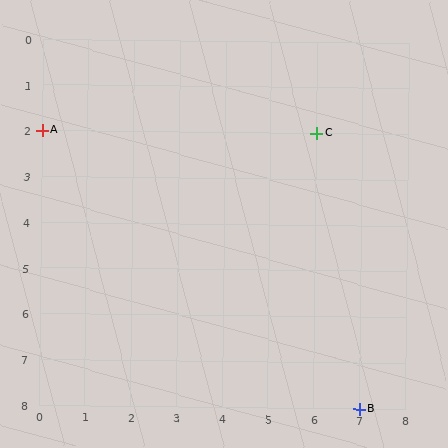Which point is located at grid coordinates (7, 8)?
Point B is at (7, 8).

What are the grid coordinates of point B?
Point B is at grid coordinates (7, 8).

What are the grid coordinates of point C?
Point C is at grid coordinates (6, 2).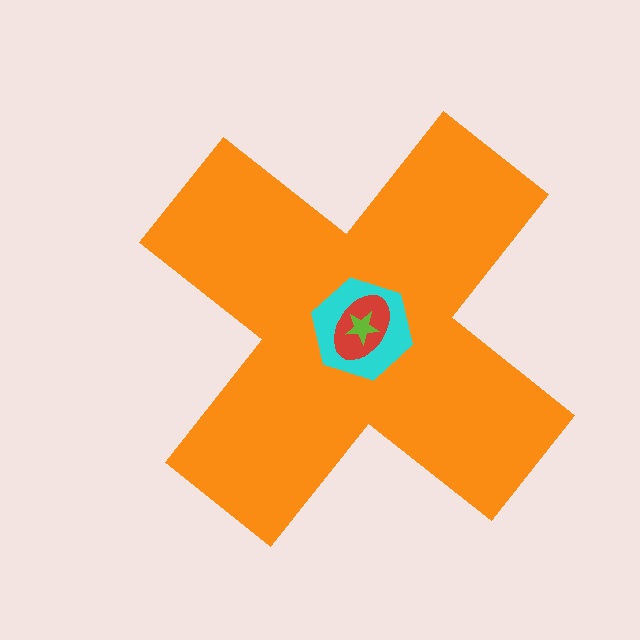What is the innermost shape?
The lime star.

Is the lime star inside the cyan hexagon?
Yes.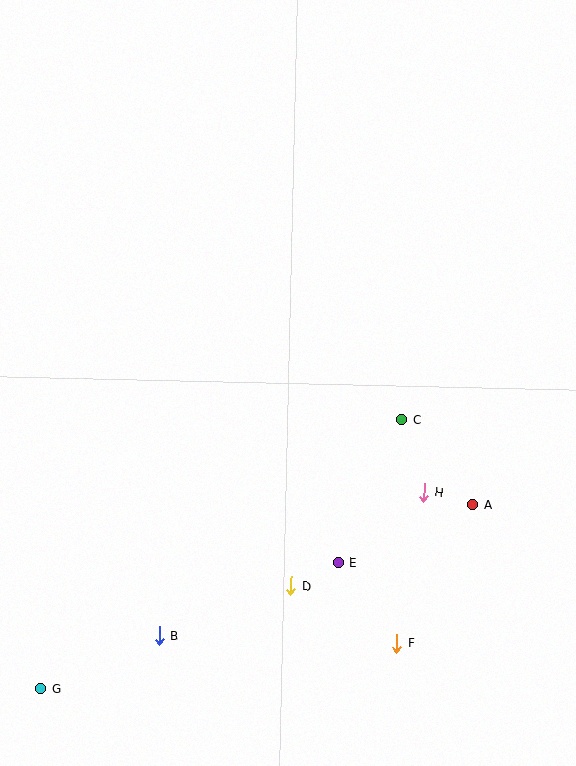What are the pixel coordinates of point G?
Point G is at (40, 689).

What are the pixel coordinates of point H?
Point H is at (424, 493).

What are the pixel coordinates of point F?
Point F is at (397, 643).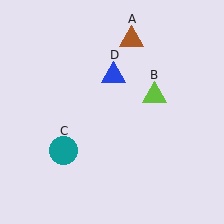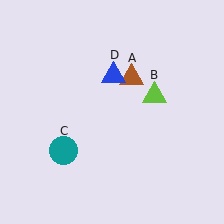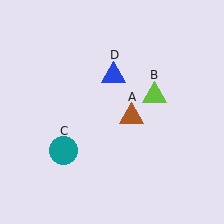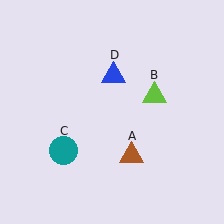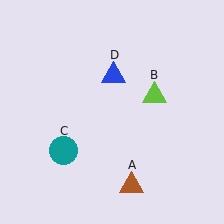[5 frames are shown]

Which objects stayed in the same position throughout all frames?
Lime triangle (object B) and teal circle (object C) and blue triangle (object D) remained stationary.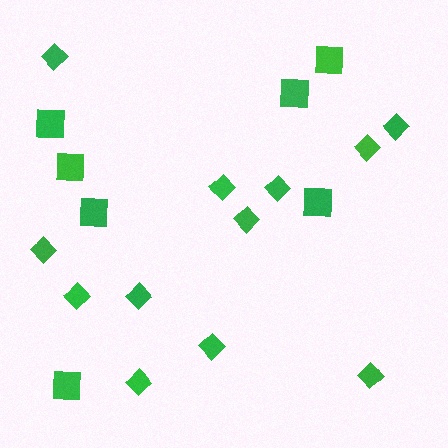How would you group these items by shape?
There are 2 groups: one group of squares (7) and one group of diamonds (12).